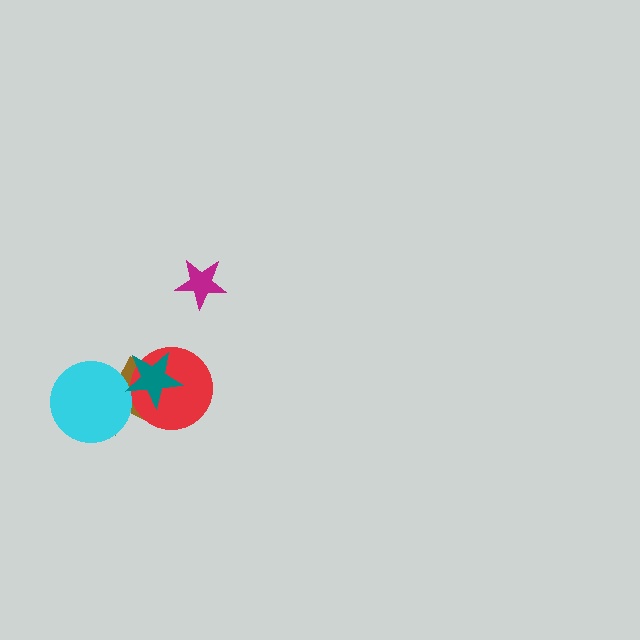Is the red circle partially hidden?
Yes, it is partially covered by another shape.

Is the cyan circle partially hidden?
No, no other shape covers it.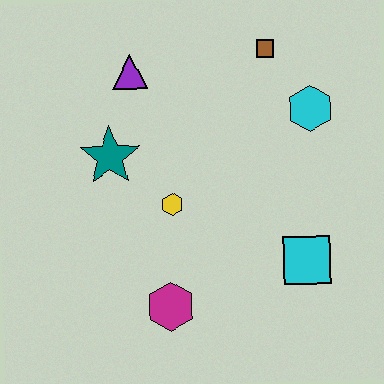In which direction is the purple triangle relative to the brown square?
The purple triangle is to the left of the brown square.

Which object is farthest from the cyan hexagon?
The magenta hexagon is farthest from the cyan hexagon.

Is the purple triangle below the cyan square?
No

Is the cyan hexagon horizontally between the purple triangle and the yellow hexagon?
No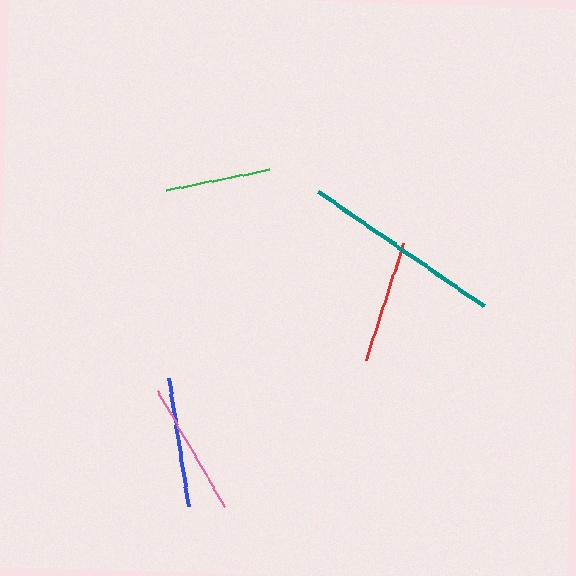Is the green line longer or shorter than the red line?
The red line is longer than the green line.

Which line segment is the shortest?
The green line is the shortest at approximately 105 pixels.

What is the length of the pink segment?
The pink segment is approximately 135 pixels long.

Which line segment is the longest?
The teal line is the longest at approximately 201 pixels.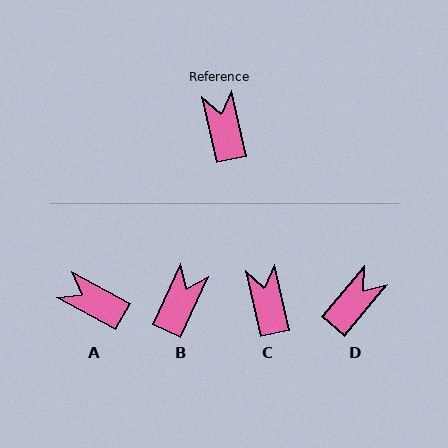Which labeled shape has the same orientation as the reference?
C.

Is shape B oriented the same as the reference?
No, it is off by about 37 degrees.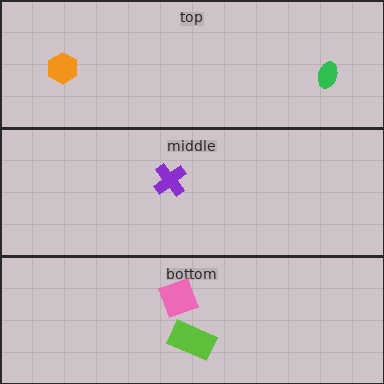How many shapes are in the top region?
2.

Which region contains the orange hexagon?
The top region.